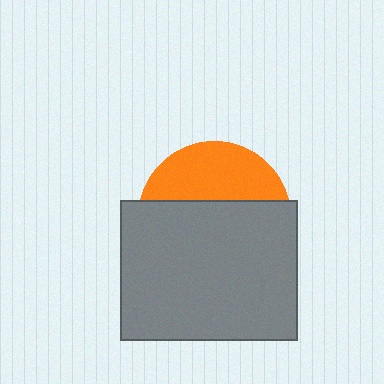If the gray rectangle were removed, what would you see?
You would see the complete orange circle.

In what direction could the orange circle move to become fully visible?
The orange circle could move up. That would shift it out from behind the gray rectangle entirely.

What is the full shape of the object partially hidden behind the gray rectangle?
The partially hidden object is an orange circle.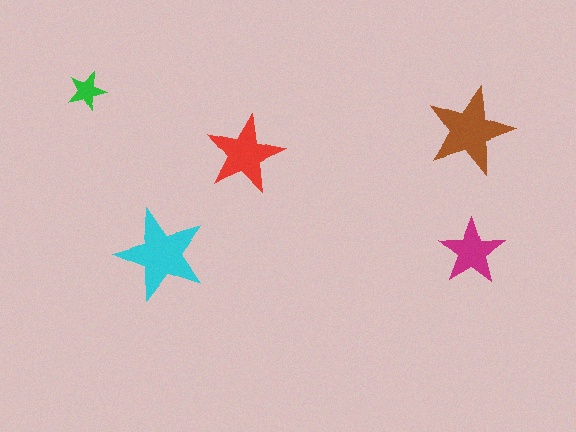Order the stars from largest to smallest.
the cyan one, the brown one, the red one, the magenta one, the green one.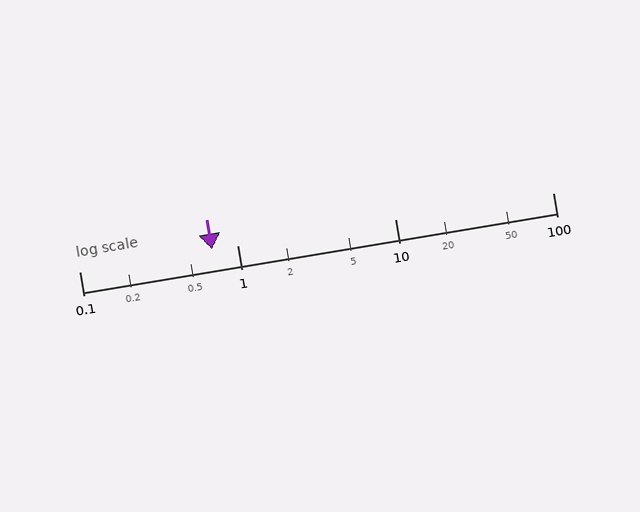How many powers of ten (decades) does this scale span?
The scale spans 3 decades, from 0.1 to 100.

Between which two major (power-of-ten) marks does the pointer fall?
The pointer is between 0.1 and 1.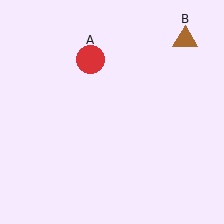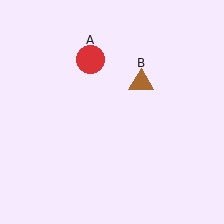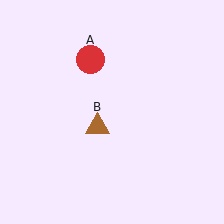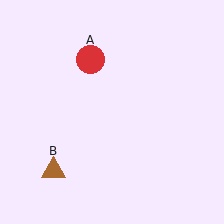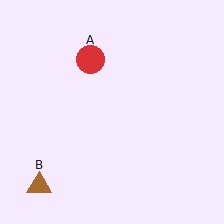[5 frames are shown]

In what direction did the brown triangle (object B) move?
The brown triangle (object B) moved down and to the left.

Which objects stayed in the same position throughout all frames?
Red circle (object A) remained stationary.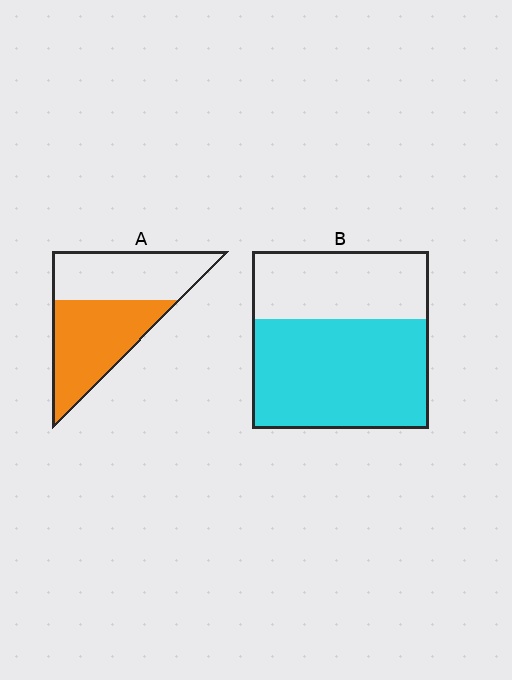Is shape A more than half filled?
Roughly half.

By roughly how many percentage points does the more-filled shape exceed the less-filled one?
By roughly 10 percentage points (B over A).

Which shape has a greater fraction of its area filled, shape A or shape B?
Shape B.